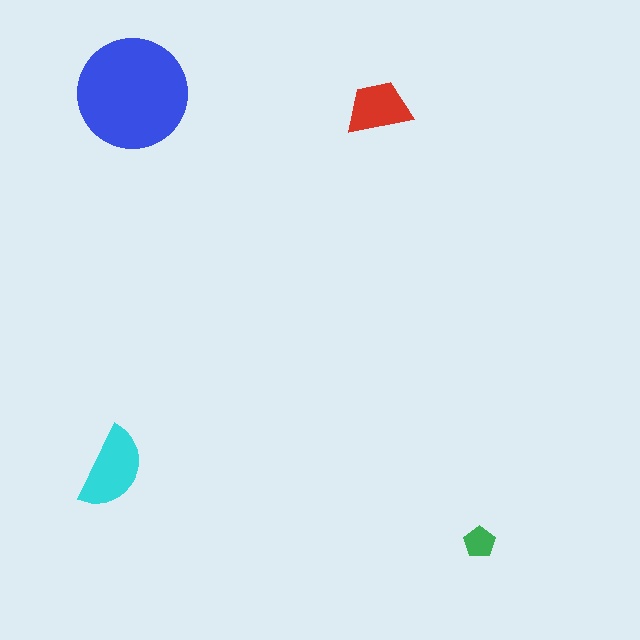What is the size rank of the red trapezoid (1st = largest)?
3rd.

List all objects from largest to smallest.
The blue circle, the cyan semicircle, the red trapezoid, the green pentagon.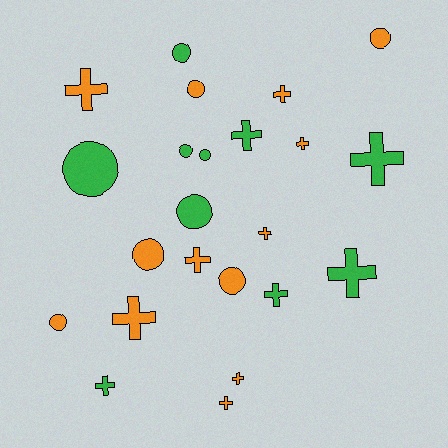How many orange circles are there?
There are 5 orange circles.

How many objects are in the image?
There are 23 objects.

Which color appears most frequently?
Orange, with 13 objects.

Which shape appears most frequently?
Cross, with 13 objects.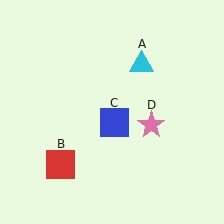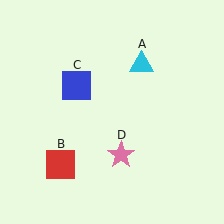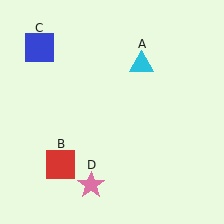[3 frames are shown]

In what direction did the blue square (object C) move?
The blue square (object C) moved up and to the left.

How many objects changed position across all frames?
2 objects changed position: blue square (object C), pink star (object D).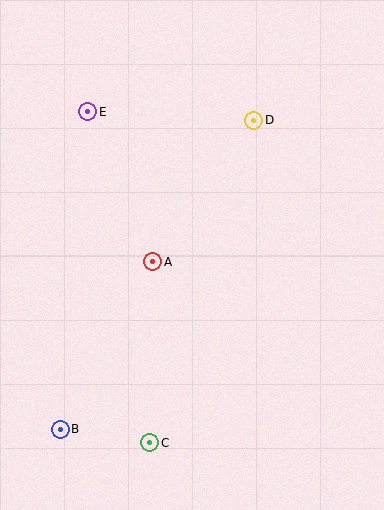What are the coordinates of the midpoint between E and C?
The midpoint between E and C is at (119, 277).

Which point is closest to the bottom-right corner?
Point C is closest to the bottom-right corner.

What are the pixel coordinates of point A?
Point A is at (153, 262).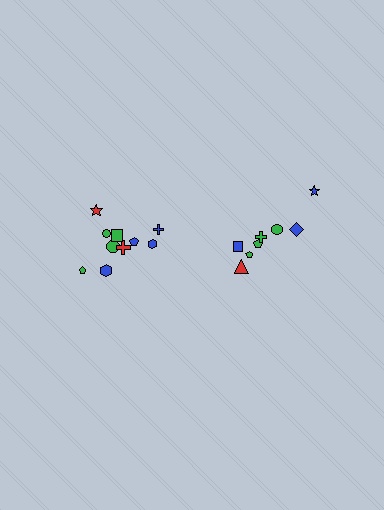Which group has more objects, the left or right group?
The left group.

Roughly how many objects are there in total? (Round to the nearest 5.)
Roughly 20 objects in total.